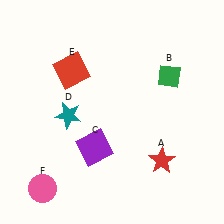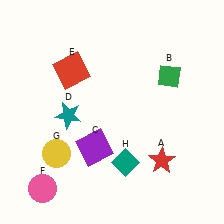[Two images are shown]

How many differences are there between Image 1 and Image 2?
There are 2 differences between the two images.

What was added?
A yellow circle (G), a teal diamond (H) were added in Image 2.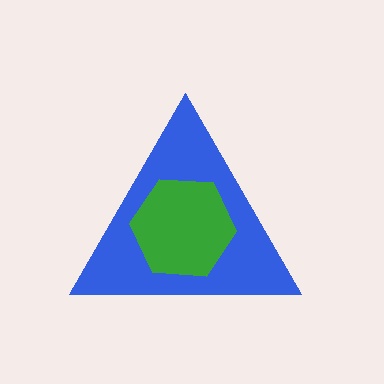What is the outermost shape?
The blue triangle.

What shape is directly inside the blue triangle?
The green hexagon.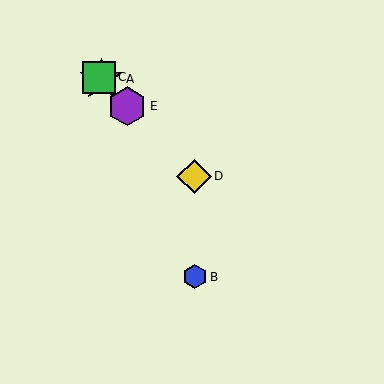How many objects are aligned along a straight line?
4 objects (A, C, D, E) are aligned along a straight line.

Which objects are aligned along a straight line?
Objects A, C, D, E are aligned along a straight line.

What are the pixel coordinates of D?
Object D is at (194, 176).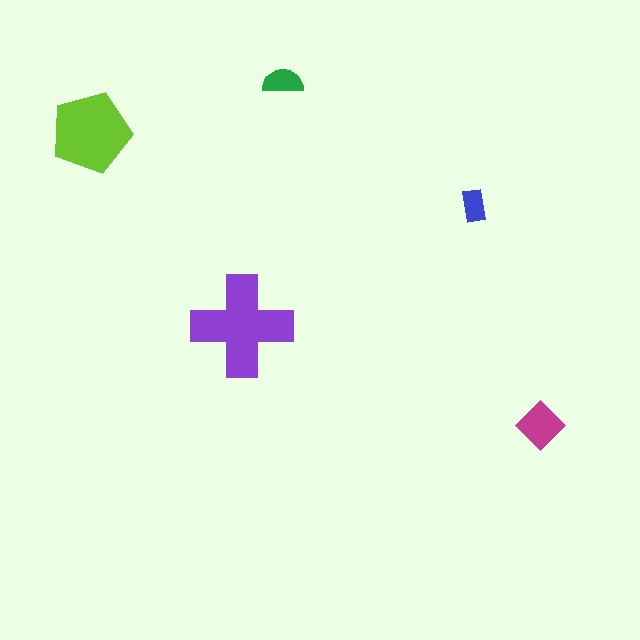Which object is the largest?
The purple cross.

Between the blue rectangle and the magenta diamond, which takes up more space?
The magenta diamond.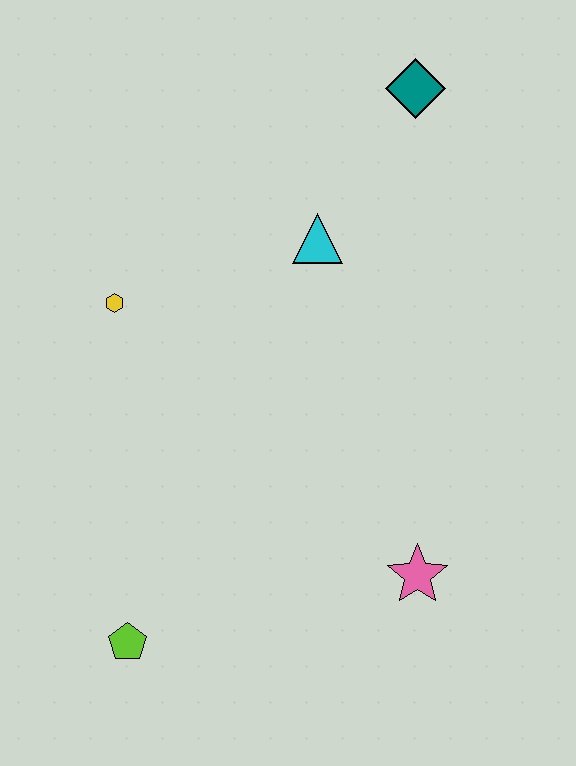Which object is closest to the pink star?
The lime pentagon is closest to the pink star.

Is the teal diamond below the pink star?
No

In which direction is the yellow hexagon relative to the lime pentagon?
The yellow hexagon is above the lime pentagon.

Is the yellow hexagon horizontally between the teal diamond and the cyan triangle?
No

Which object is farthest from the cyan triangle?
The lime pentagon is farthest from the cyan triangle.